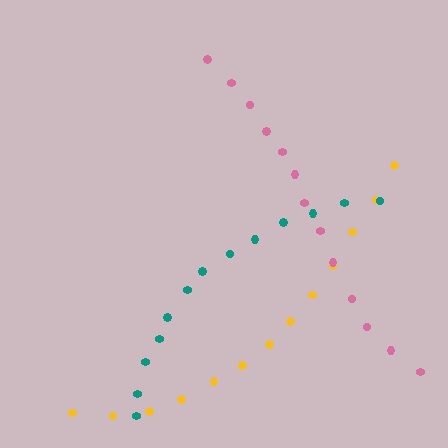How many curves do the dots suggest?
There are 3 distinct paths.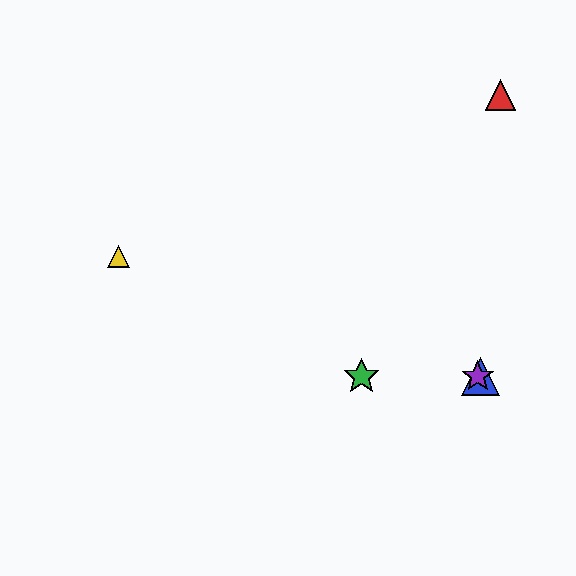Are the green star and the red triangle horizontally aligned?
No, the green star is at y≈377 and the red triangle is at y≈95.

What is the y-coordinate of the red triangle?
The red triangle is at y≈95.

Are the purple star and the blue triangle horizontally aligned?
Yes, both are at y≈377.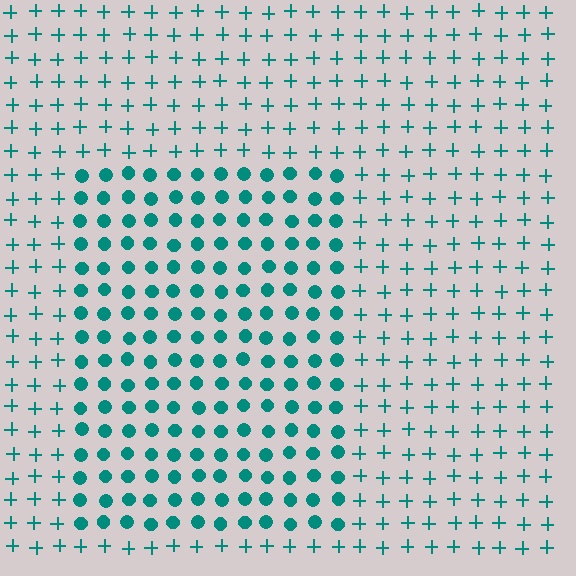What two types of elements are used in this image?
The image uses circles inside the rectangle region and plus signs outside it.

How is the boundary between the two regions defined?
The boundary is defined by a change in element shape: circles inside vs. plus signs outside. All elements share the same color and spacing.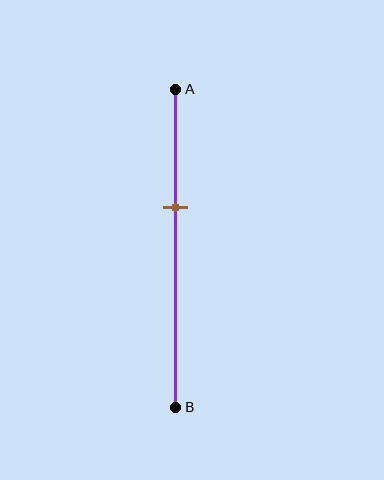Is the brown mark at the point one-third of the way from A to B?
No, the mark is at about 35% from A, not at the 33% one-third point.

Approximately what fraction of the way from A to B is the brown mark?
The brown mark is approximately 35% of the way from A to B.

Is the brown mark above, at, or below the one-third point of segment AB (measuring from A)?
The brown mark is below the one-third point of segment AB.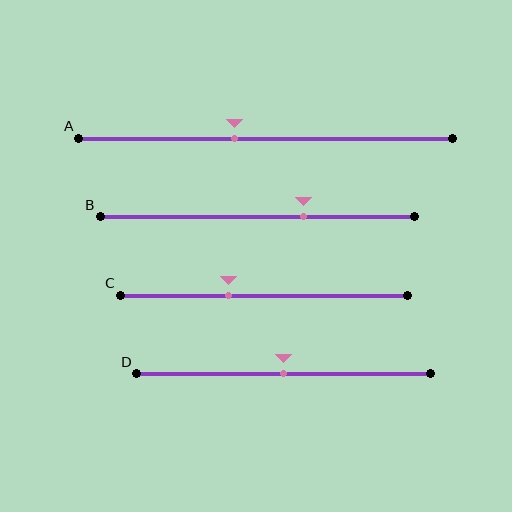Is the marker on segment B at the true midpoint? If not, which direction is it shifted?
No, the marker on segment B is shifted to the right by about 15% of the segment length.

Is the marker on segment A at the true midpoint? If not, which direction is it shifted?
No, the marker on segment A is shifted to the left by about 8% of the segment length.